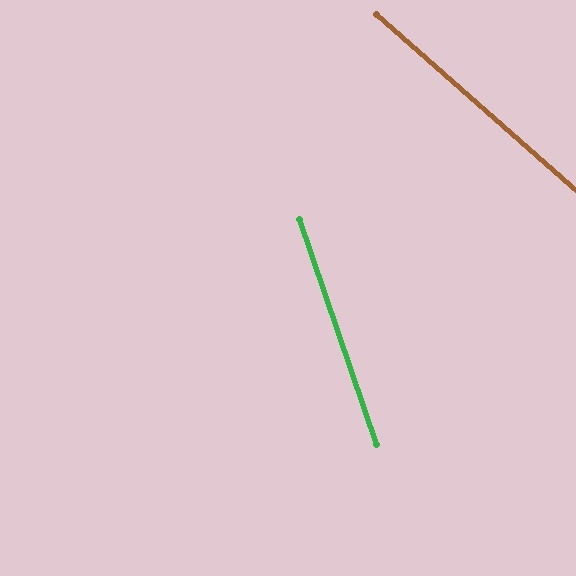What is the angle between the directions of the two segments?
Approximately 30 degrees.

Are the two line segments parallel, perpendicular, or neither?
Neither parallel nor perpendicular — they differ by about 30°.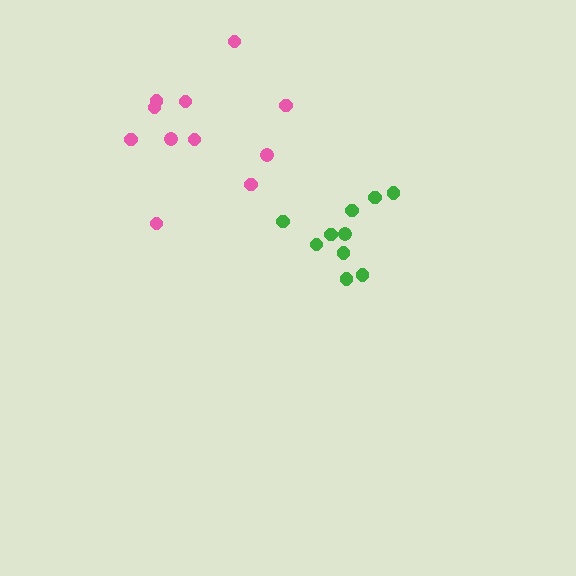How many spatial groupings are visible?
There are 2 spatial groupings.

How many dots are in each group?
Group 1: 10 dots, Group 2: 11 dots (21 total).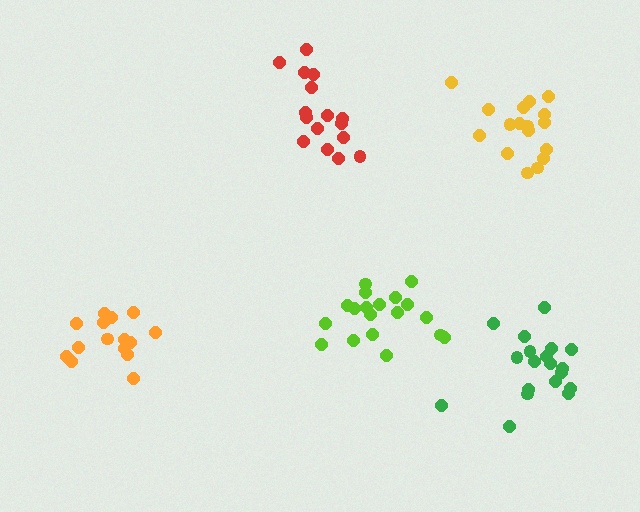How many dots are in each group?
Group 1: 15 dots, Group 2: 19 dots, Group 3: 16 dots, Group 4: 17 dots, Group 5: 19 dots (86 total).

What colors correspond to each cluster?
The clusters are colored: orange, green, red, yellow, lime.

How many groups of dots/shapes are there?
There are 5 groups.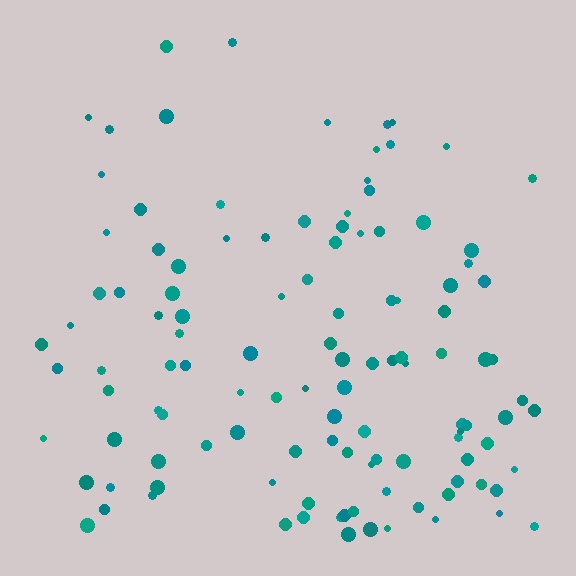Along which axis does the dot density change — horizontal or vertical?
Vertical.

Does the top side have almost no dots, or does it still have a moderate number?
Still a moderate number, just noticeably fewer than the bottom.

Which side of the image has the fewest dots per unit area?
The top.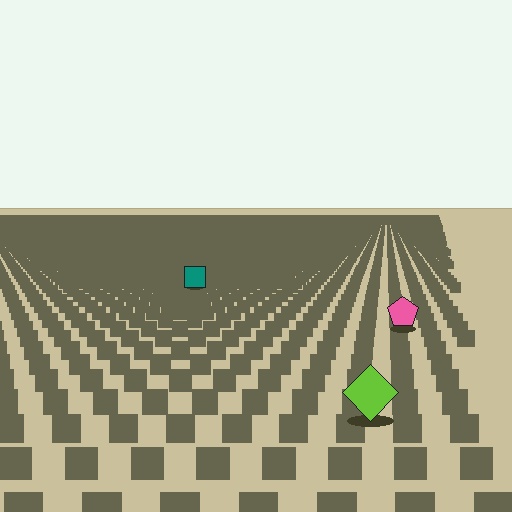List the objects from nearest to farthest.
From nearest to farthest: the lime diamond, the pink pentagon, the teal square.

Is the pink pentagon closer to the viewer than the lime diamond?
No. The lime diamond is closer — you can tell from the texture gradient: the ground texture is coarser near it.